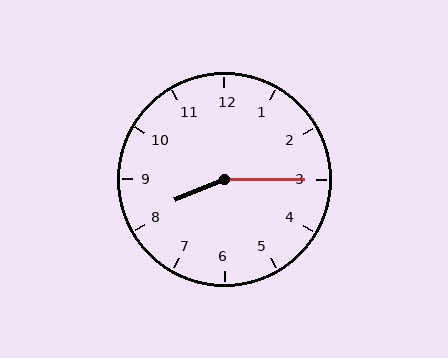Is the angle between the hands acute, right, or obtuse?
It is obtuse.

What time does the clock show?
8:15.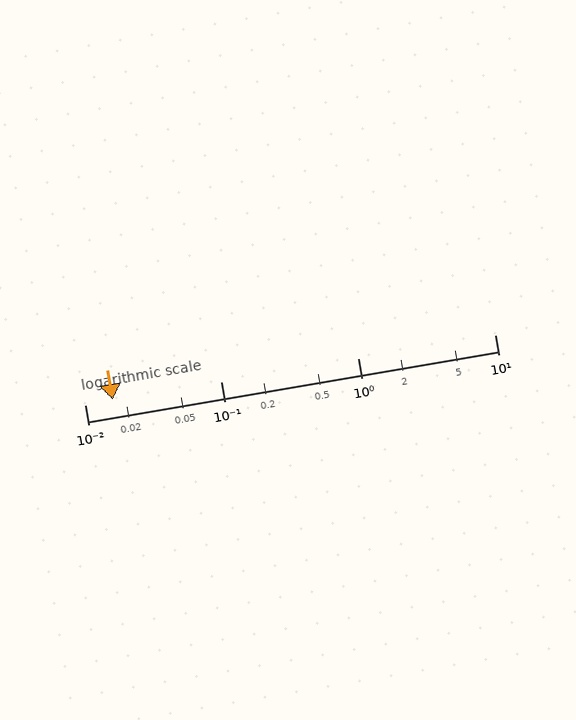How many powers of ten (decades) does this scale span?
The scale spans 3 decades, from 0.01 to 10.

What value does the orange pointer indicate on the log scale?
The pointer indicates approximately 0.016.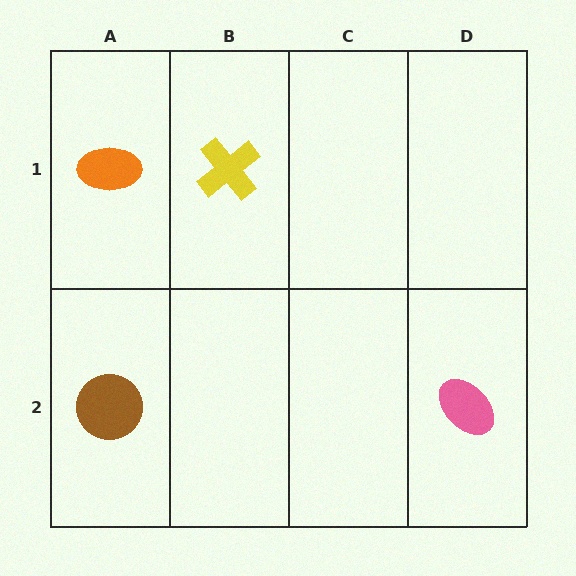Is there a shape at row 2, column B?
No, that cell is empty.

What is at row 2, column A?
A brown circle.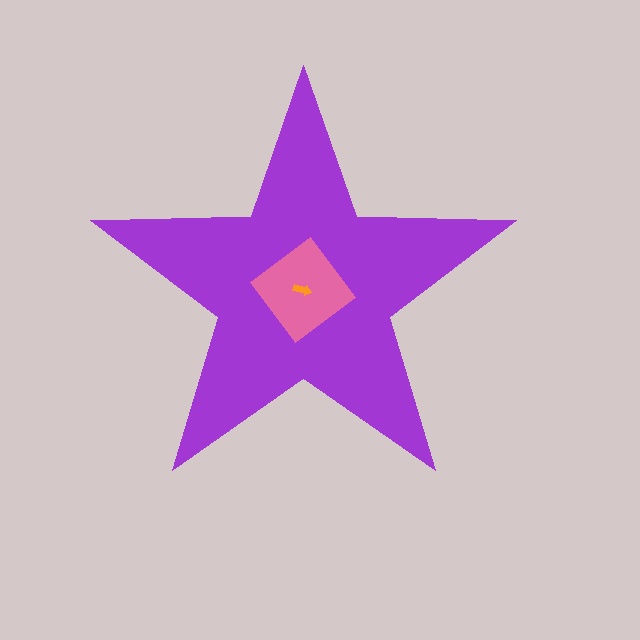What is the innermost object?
The orange arrow.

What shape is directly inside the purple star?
The pink diamond.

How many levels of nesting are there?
3.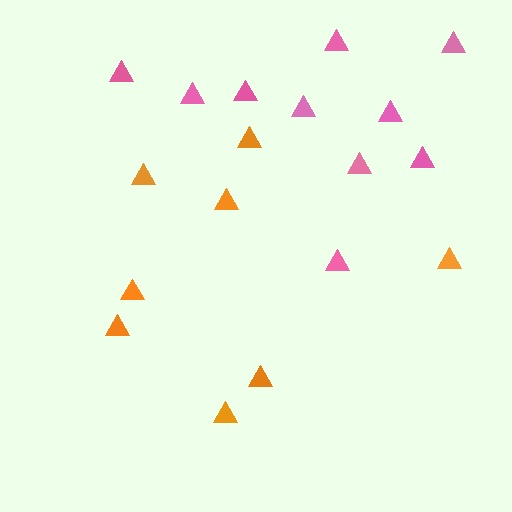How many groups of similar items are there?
There are 2 groups: one group of orange triangles (8) and one group of pink triangles (10).